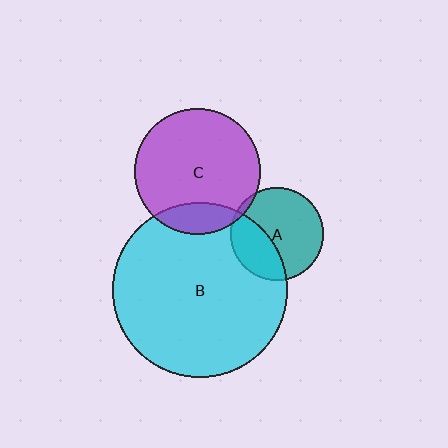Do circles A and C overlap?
Yes.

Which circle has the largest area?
Circle B (cyan).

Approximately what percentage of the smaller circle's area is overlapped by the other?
Approximately 5%.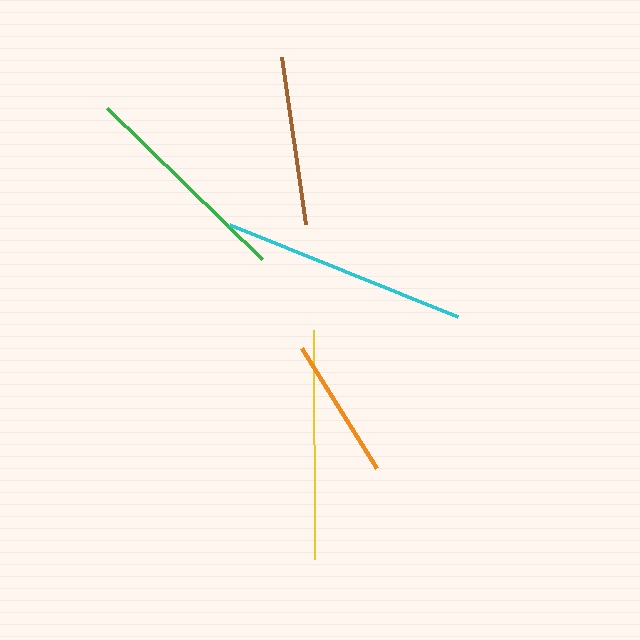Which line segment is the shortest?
The orange line is the shortest at approximately 142 pixels.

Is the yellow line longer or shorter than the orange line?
The yellow line is longer than the orange line.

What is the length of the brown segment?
The brown segment is approximately 168 pixels long.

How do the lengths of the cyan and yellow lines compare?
The cyan and yellow lines are approximately the same length.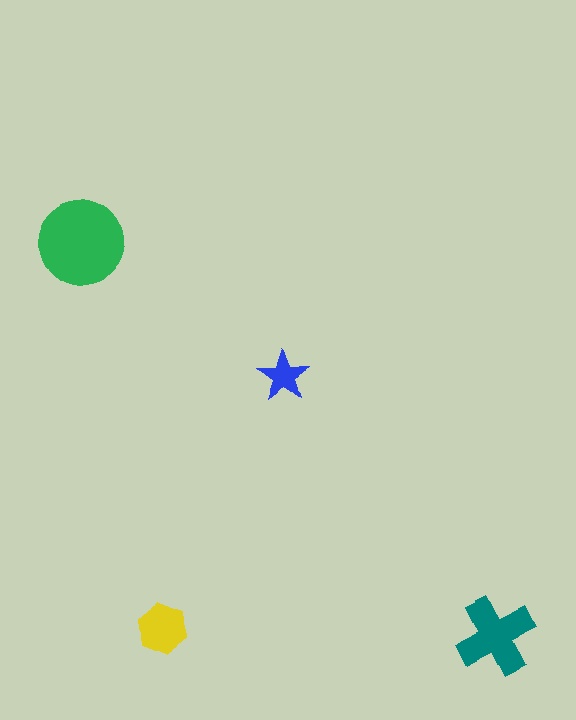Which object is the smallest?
The blue star.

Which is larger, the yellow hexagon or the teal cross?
The teal cross.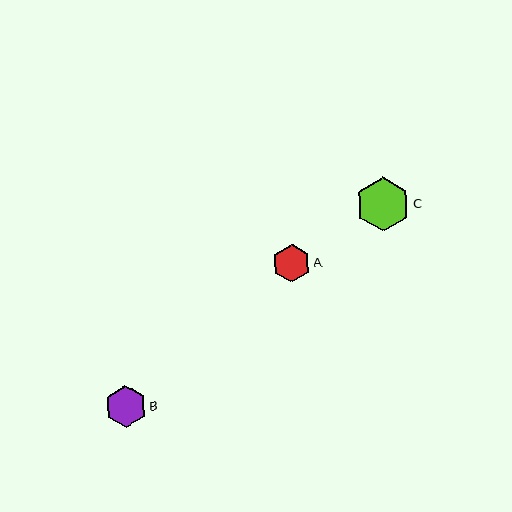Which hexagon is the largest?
Hexagon C is the largest with a size of approximately 54 pixels.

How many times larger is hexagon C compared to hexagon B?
Hexagon C is approximately 1.3 times the size of hexagon B.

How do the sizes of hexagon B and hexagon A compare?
Hexagon B and hexagon A are approximately the same size.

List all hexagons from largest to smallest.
From largest to smallest: C, B, A.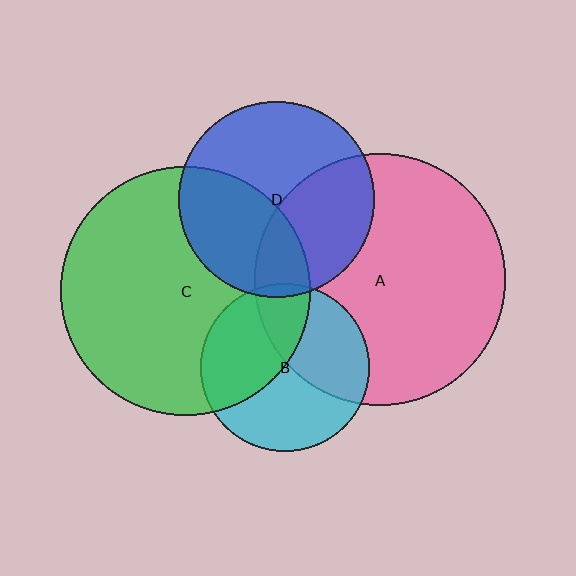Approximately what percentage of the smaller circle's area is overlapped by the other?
Approximately 40%.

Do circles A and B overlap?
Yes.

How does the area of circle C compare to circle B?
Approximately 2.2 times.